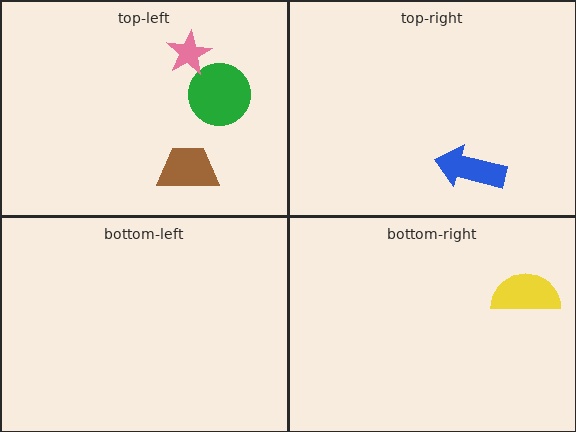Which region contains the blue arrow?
The top-right region.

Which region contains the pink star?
The top-left region.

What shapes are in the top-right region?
The blue arrow.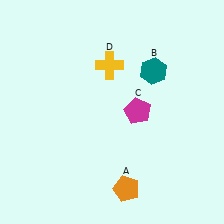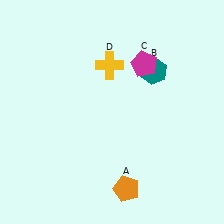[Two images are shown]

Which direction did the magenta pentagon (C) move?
The magenta pentagon (C) moved up.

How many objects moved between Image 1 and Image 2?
1 object moved between the two images.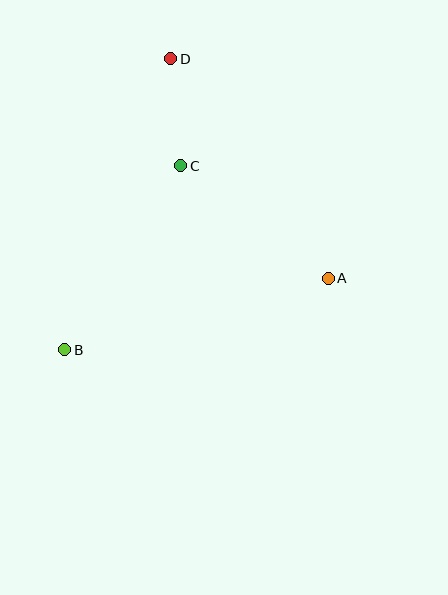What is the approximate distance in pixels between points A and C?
The distance between A and C is approximately 186 pixels.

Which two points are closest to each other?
Points C and D are closest to each other.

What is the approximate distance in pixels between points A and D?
The distance between A and D is approximately 270 pixels.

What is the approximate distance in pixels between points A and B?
The distance between A and B is approximately 273 pixels.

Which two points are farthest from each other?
Points B and D are farthest from each other.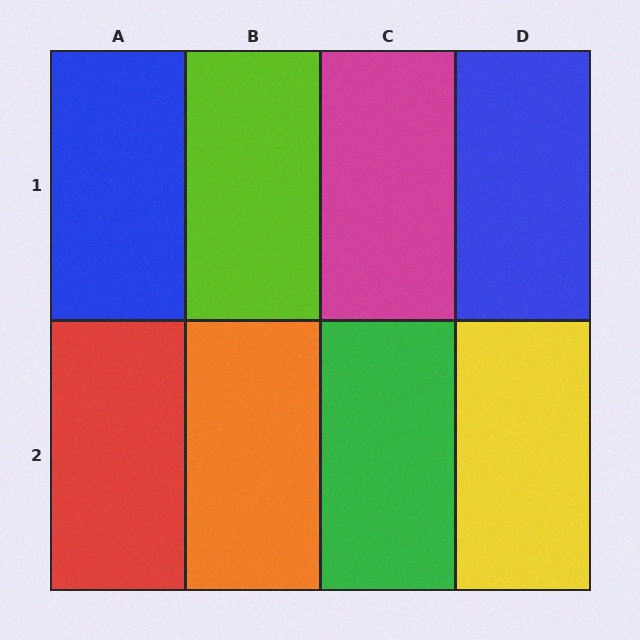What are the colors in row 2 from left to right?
Red, orange, green, yellow.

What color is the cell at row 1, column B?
Lime.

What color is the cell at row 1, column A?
Blue.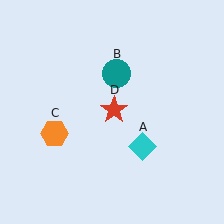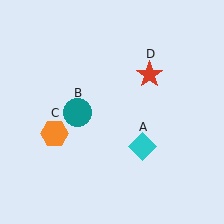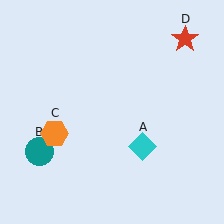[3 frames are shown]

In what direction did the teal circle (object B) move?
The teal circle (object B) moved down and to the left.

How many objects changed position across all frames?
2 objects changed position: teal circle (object B), red star (object D).